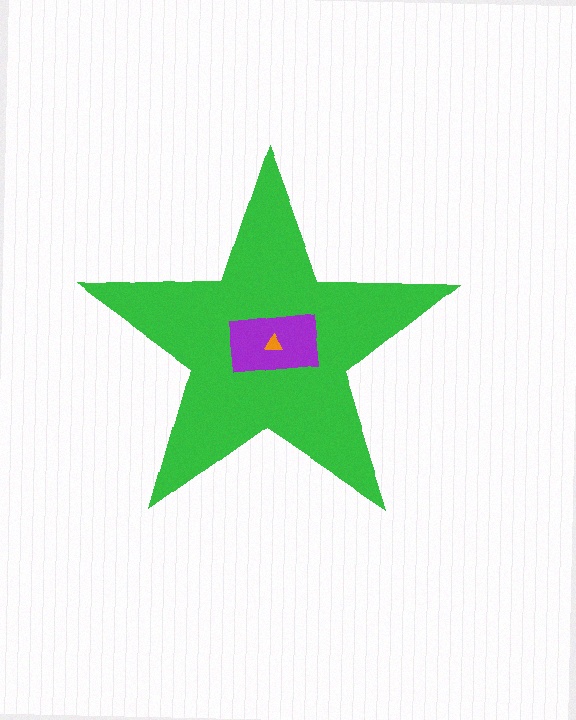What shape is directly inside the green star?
The purple rectangle.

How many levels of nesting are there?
3.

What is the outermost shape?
The green star.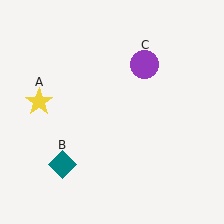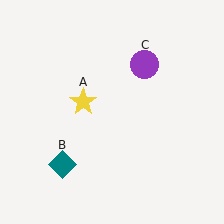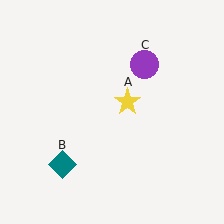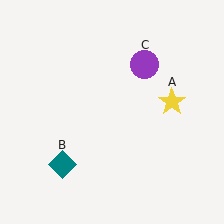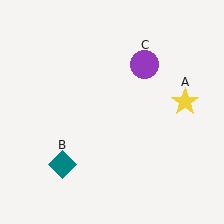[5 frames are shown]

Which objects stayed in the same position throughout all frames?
Teal diamond (object B) and purple circle (object C) remained stationary.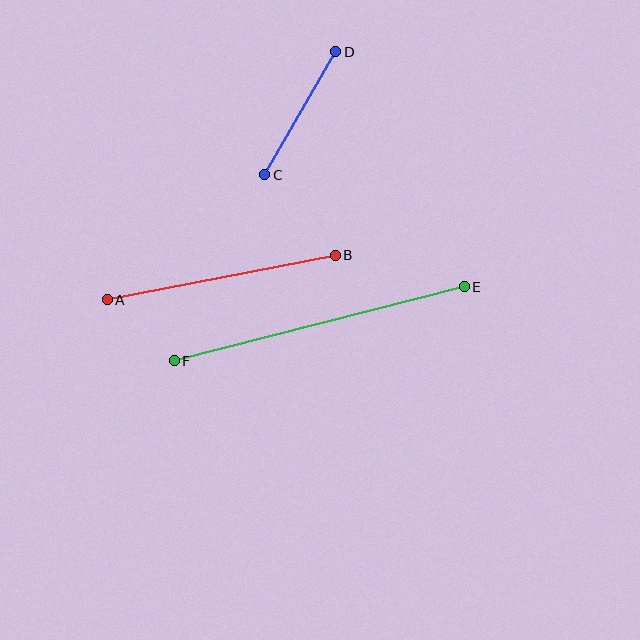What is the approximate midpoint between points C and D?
The midpoint is at approximately (300, 113) pixels.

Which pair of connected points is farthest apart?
Points E and F are farthest apart.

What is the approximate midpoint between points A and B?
The midpoint is at approximately (221, 278) pixels.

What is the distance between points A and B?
The distance is approximately 232 pixels.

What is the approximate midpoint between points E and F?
The midpoint is at approximately (319, 324) pixels.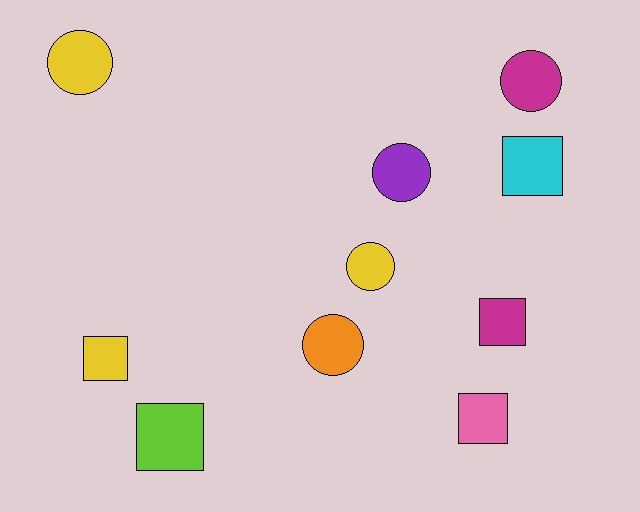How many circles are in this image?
There are 5 circles.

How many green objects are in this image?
There are no green objects.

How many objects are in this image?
There are 10 objects.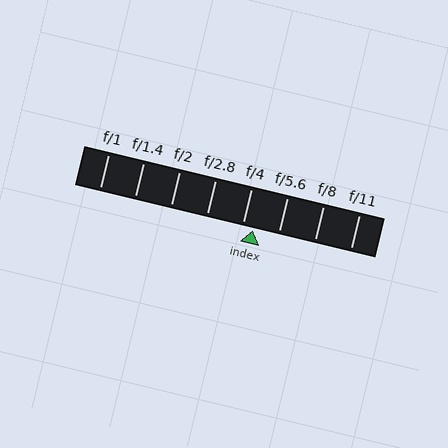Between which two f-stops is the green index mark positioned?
The index mark is between f/4 and f/5.6.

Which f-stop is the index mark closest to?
The index mark is closest to f/4.